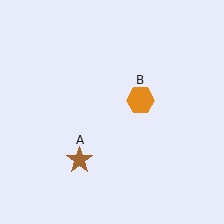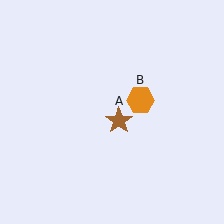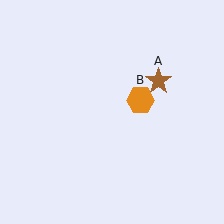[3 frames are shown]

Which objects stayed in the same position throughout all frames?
Orange hexagon (object B) remained stationary.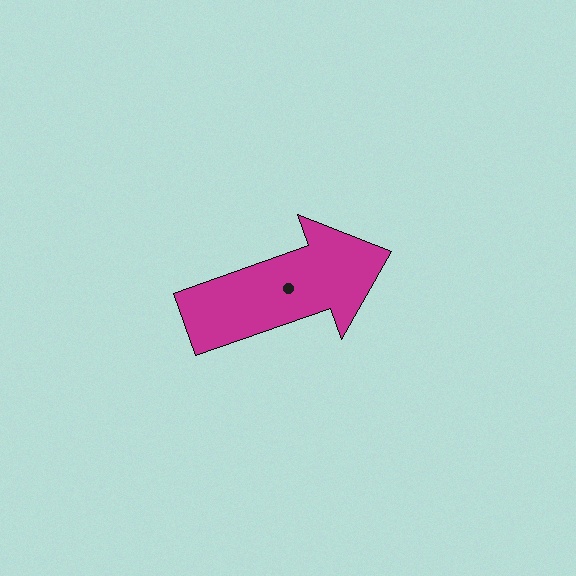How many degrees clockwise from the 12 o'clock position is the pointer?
Approximately 71 degrees.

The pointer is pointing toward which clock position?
Roughly 2 o'clock.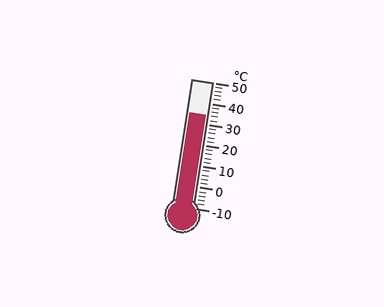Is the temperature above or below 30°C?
The temperature is above 30°C.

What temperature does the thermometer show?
The thermometer shows approximately 34°C.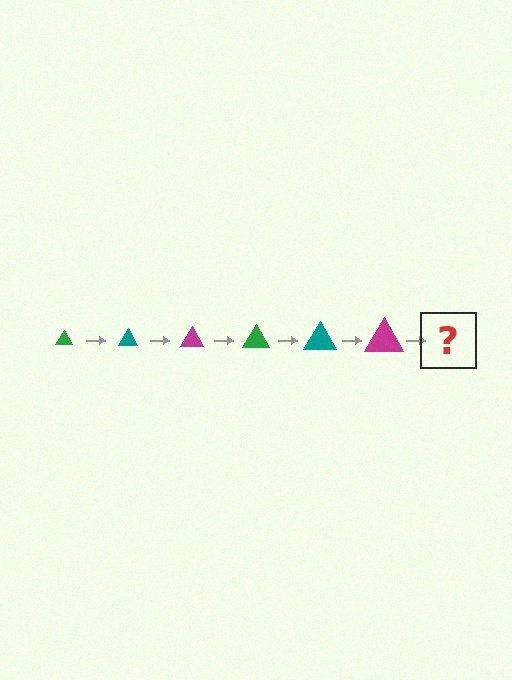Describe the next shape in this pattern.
It should be a green triangle, larger than the previous one.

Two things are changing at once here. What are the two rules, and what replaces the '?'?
The two rules are that the triangle grows larger each step and the color cycles through green, teal, and magenta. The '?' should be a green triangle, larger than the previous one.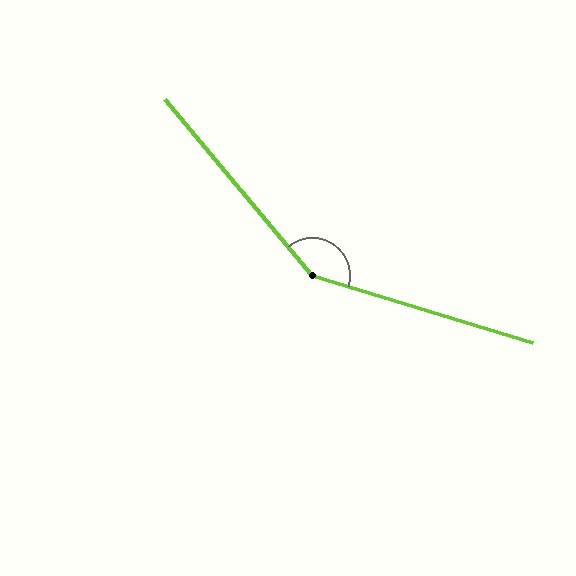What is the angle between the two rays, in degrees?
Approximately 147 degrees.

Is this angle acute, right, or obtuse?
It is obtuse.